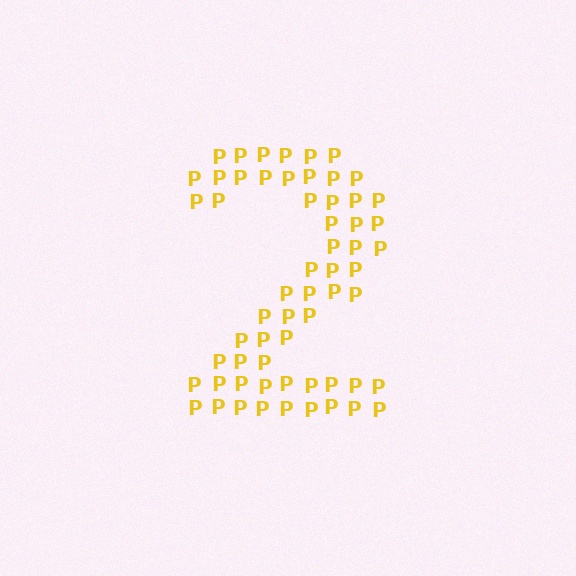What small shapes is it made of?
It is made of small letter P's.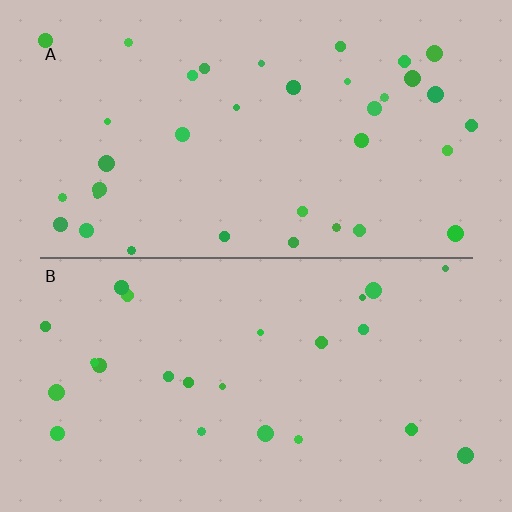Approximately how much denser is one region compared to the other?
Approximately 1.6× — region A over region B.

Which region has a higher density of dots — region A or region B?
A (the top).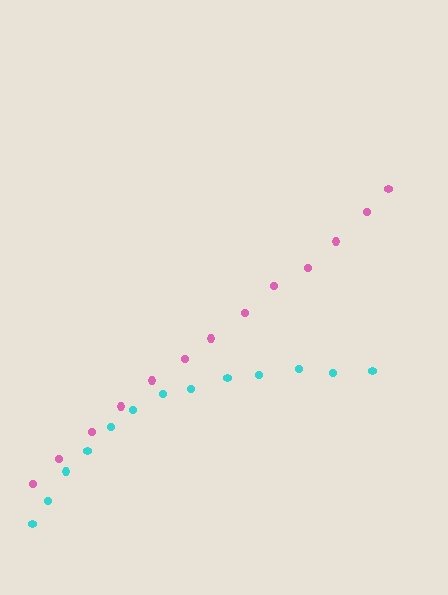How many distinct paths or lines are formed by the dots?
There are 2 distinct paths.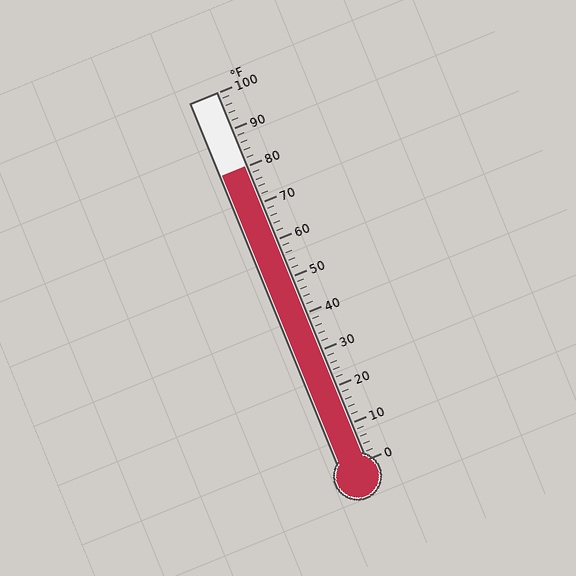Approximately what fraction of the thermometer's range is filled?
The thermometer is filled to approximately 80% of its range.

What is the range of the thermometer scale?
The thermometer scale ranges from 0°F to 100°F.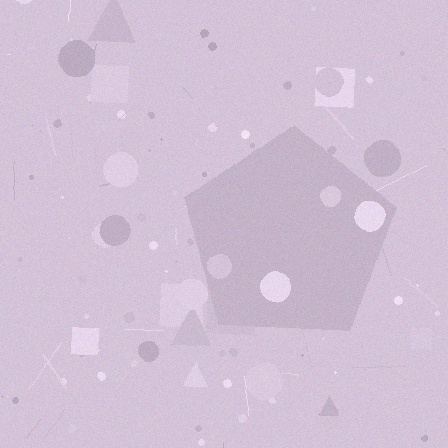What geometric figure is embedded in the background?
A pentagon is embedded in the background.